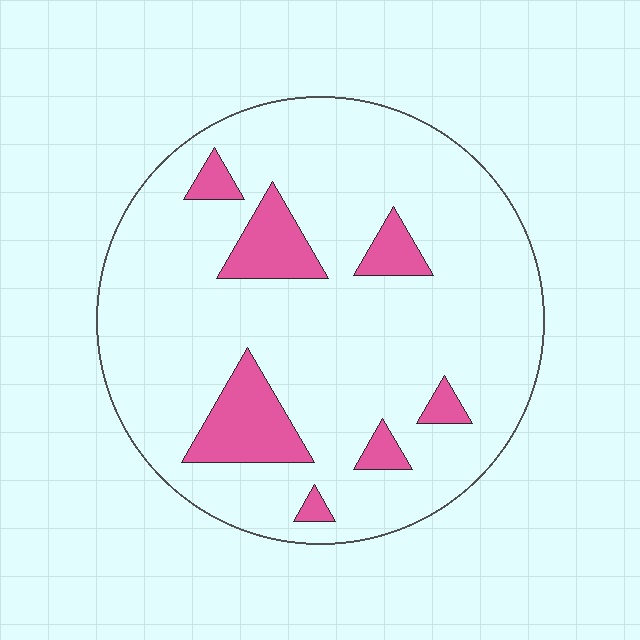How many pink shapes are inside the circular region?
7.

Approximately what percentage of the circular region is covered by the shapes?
Approximately 15%.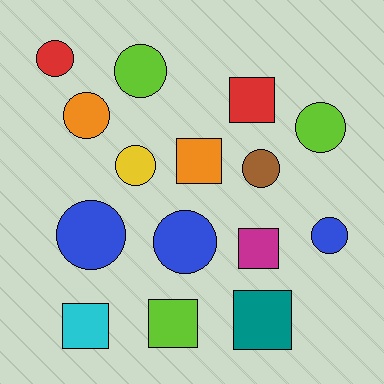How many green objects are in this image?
There are no green objects.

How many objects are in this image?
There are 15 objects.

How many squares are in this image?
There are 6 squares.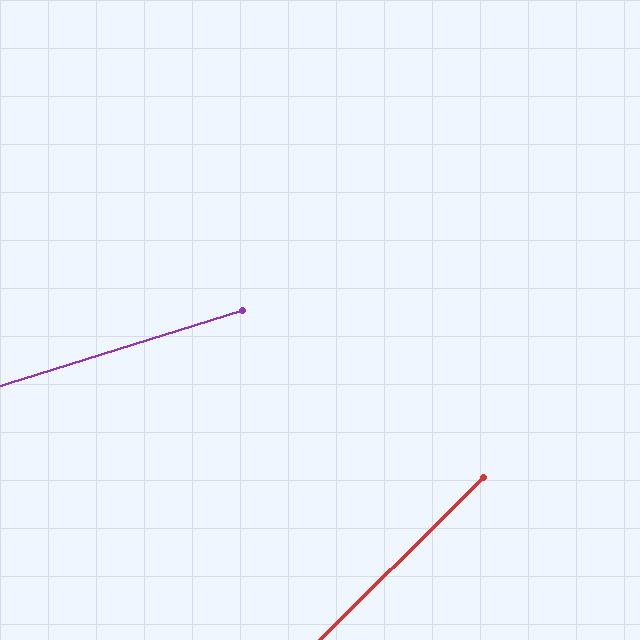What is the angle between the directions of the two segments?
Approximately 27 degrees.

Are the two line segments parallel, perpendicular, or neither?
Neither parallel nor perpendicular — they differ by about 27°.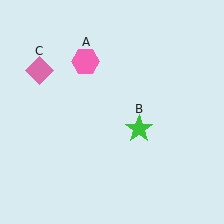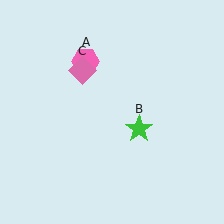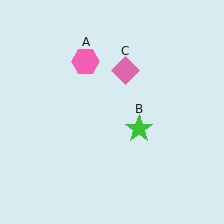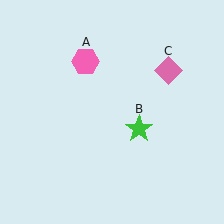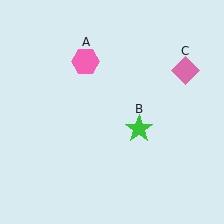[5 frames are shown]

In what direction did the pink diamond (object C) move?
The pink diamond (object C) moved right.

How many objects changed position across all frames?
1 object changed position: pink diamond (object C).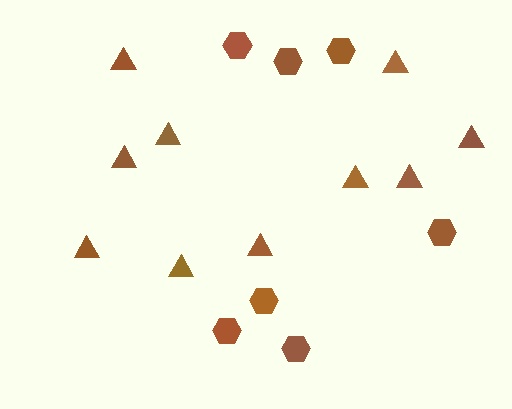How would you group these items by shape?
There are 2 groups: one group of triangles (10) and one group of hexagons (7).